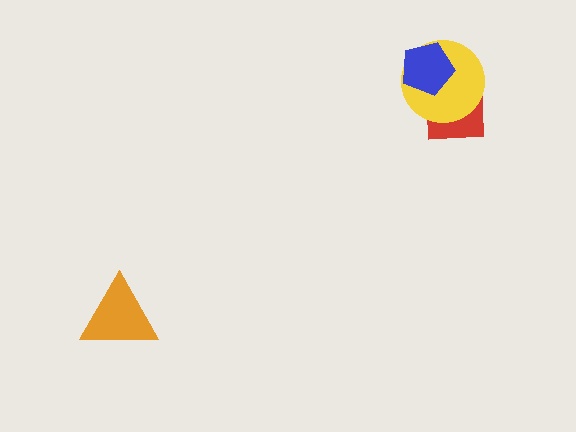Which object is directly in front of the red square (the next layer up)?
The yellow circle is directly in front of the red square.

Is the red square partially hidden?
Yes, it is partially covered by another shape.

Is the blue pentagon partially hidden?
No, no other shape covers it.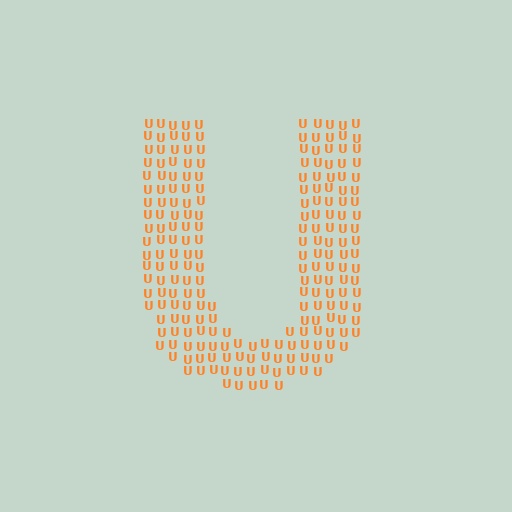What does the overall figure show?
The overall figure shows the letter U.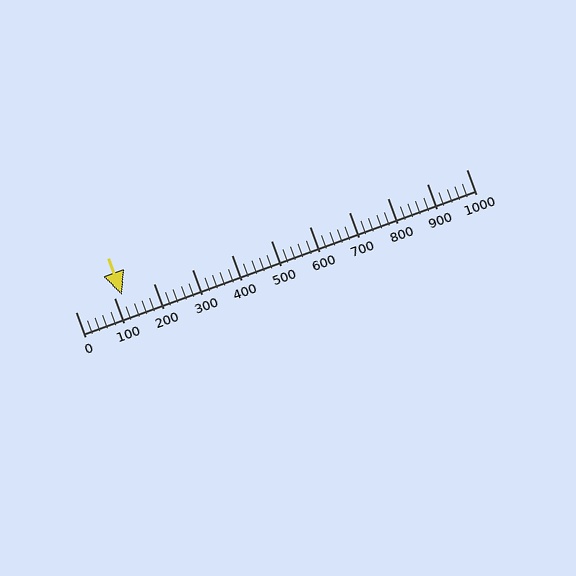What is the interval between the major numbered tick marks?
The major tick marks are spaced 100 units apart.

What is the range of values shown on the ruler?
The ruler shows values from 0 to 1000.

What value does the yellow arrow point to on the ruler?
The yellow arrow points to approximately 120.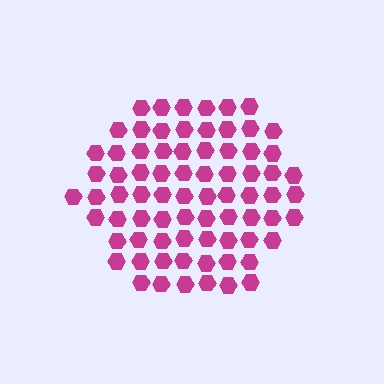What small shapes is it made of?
It is made of small hexagons.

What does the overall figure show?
The overall figure shows a hexagon.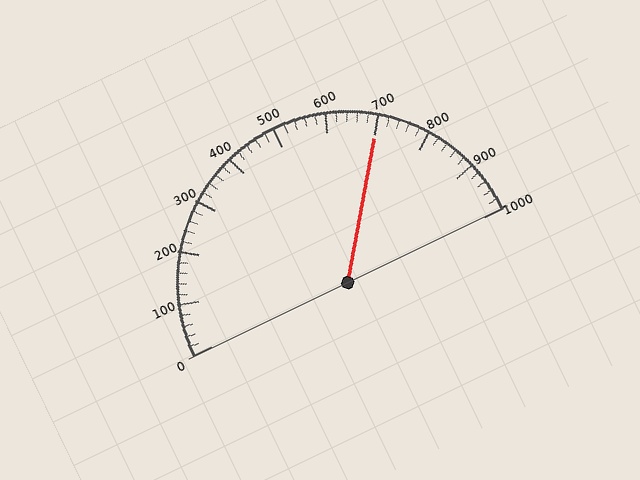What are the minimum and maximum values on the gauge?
The gauge ranges from 0 to 1000.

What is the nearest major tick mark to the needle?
The nearest major tick mark is 700.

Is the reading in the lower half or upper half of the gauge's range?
The reading is in the upper half of the range (0 to 1000).